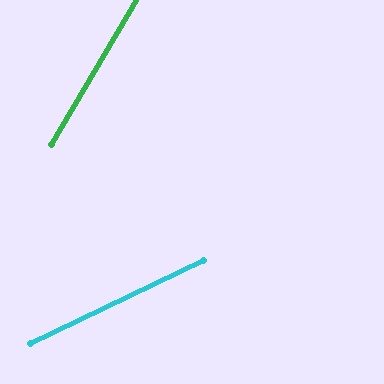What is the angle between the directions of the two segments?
Approximately 34 degrees.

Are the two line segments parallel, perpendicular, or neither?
Neither parallel nor perpendicular — they differ by about 34°.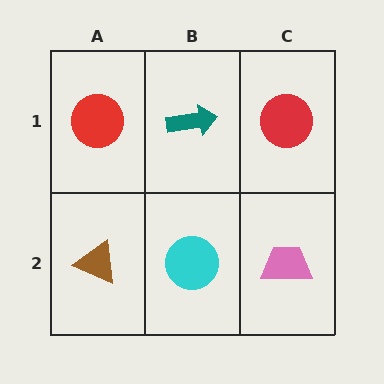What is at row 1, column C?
A red circle.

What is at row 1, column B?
A teal arrow.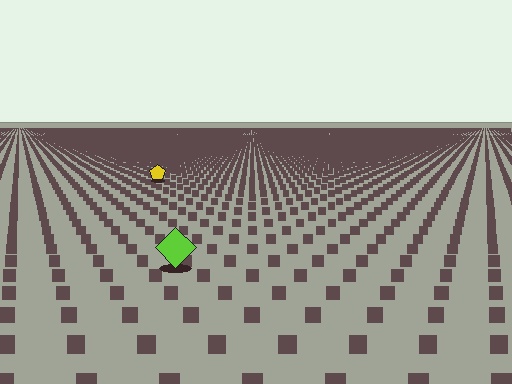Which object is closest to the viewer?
The lime diamond is closest. The texture marks near it are larger and more spread out.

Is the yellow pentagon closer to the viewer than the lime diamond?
No. The lime diamond is closer — you can tell from the texture gradient: the ground texture is coarser near it.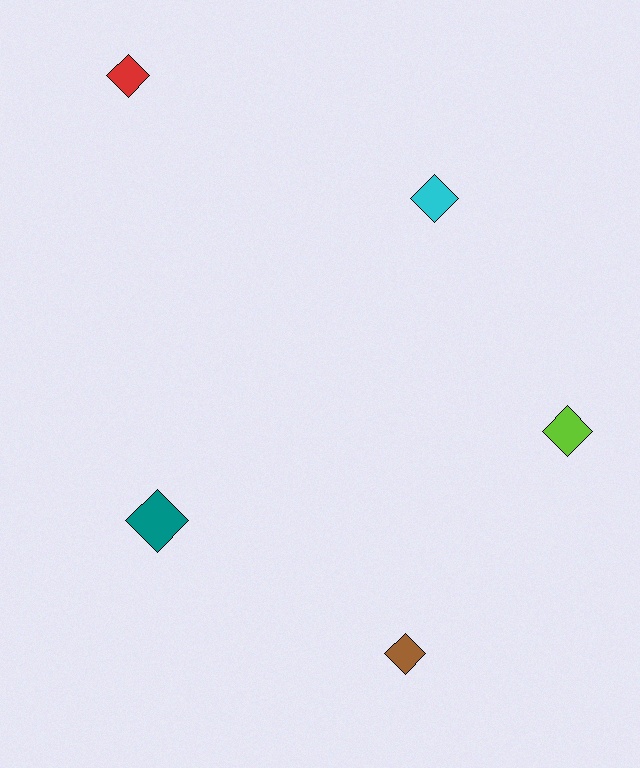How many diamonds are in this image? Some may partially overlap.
There are 5 diamonds.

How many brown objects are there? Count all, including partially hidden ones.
There is 1 brown object.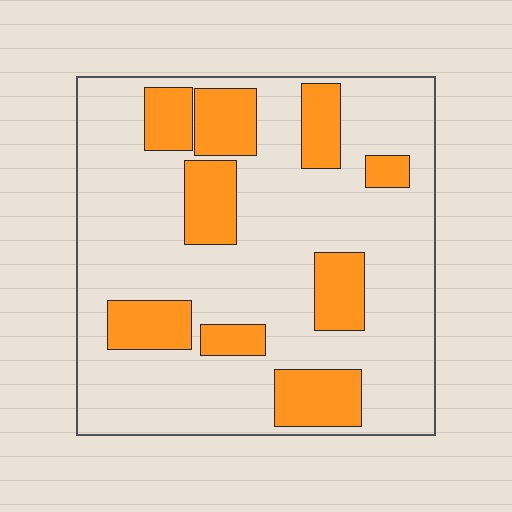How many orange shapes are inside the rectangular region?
9.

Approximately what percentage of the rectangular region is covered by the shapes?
Approximately 25%.